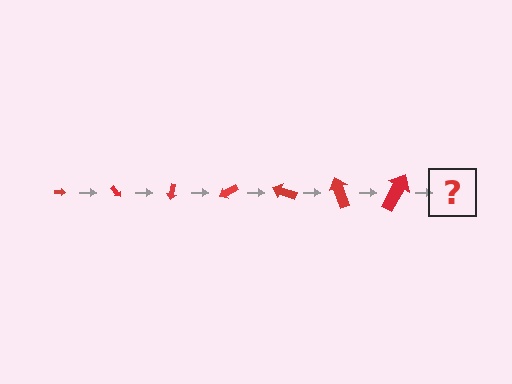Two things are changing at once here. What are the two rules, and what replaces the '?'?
The two rules are that the arrow grows larger each step and it rotates 50 degrees each step. The '?' should be an arrow, larger than the previous one and rotated 350 degrees from the start.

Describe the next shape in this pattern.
It should be an arrow, larger than the previous one and rotated 350 degrees from the start.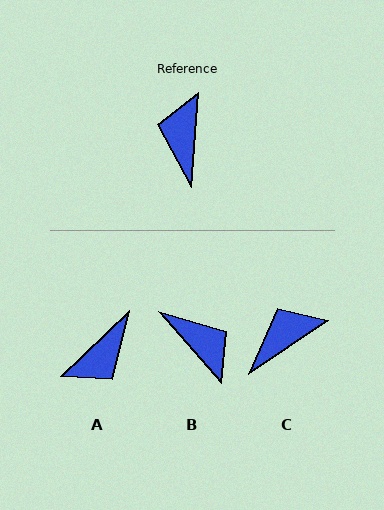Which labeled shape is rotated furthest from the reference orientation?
A, about 139 degrees away.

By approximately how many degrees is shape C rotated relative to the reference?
Approximately 52 degrees clockwise.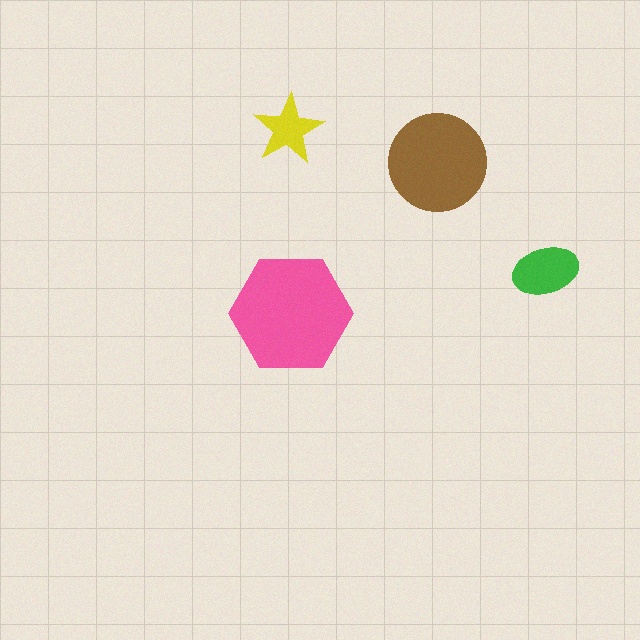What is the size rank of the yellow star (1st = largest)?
4th.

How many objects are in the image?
There are 4 objects in the image.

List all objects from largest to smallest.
The pink hexagon, the brown circle, the green ellipse, the yellow star.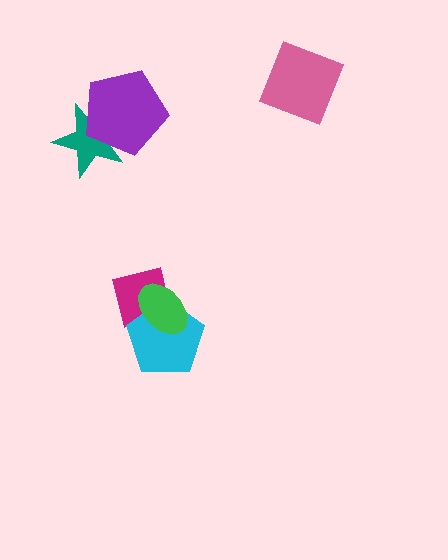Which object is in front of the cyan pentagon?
The green ellipse is in front of the cyan pentagon.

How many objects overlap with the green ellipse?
2 objects overlap with the green ellipse.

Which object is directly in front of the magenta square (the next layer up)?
The cyan pentagon is directly in front of the magenta square.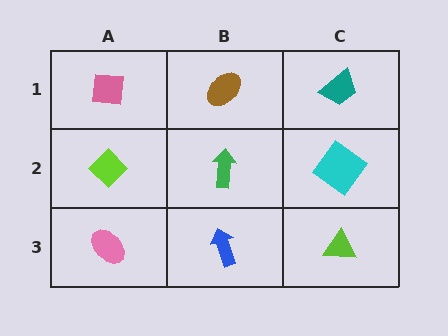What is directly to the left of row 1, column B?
A pink square.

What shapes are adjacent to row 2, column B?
A brown ellipse (row 1, column B), a blue arrow (row 3, column B), a lime diamond (row 2, column A), a cyan diamond (row 2, column C).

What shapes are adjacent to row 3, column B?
A green arrow (row 2, column B), a pink ellipse (row 3, column A), a lime triangle (row 3, column C).